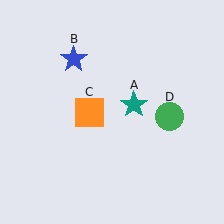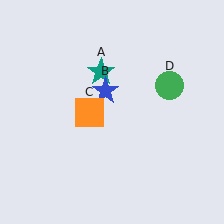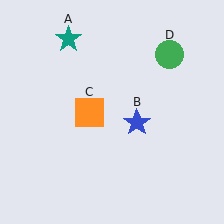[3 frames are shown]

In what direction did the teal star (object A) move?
The teal star (object A) moved up and to the left.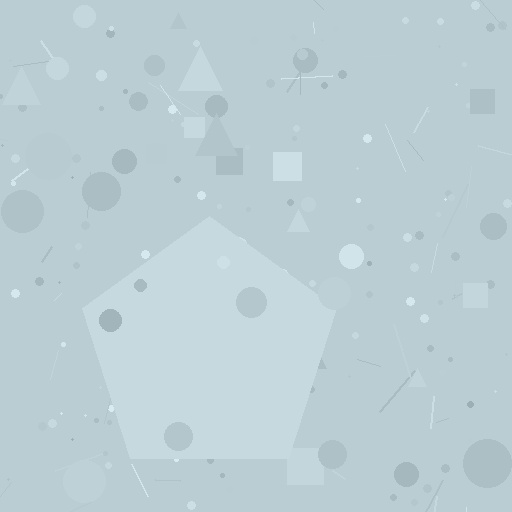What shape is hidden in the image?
A pentagon is hidden in the image.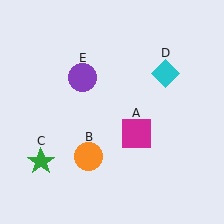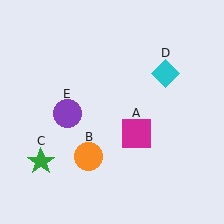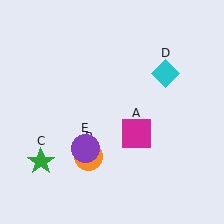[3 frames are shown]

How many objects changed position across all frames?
1 object changed position: purple circle (object E).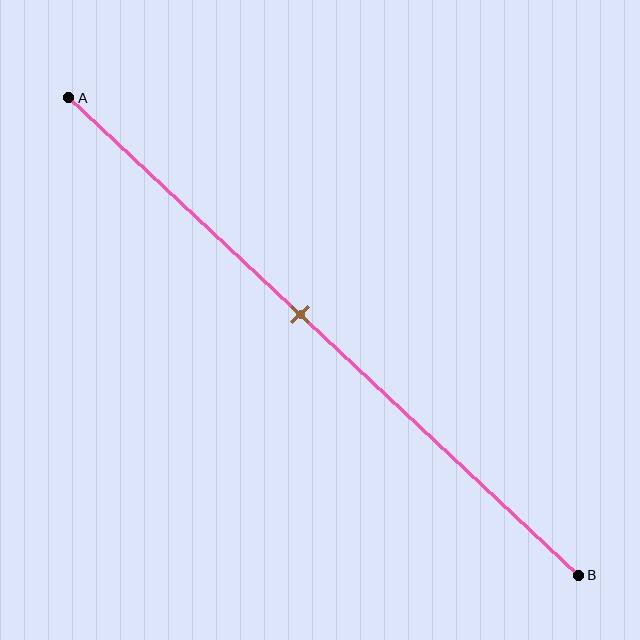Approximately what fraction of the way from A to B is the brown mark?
The brown mark is approximately 45% of the way from A to B.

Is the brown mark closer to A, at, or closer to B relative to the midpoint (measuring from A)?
The brown mark is closer to point A than the midpoint of segment AB.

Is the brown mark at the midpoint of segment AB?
No, the mark is at about 45% from A, not at the 50% midpoint.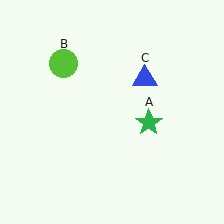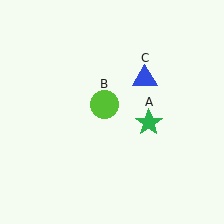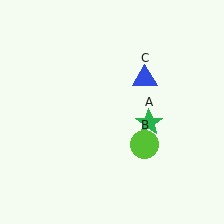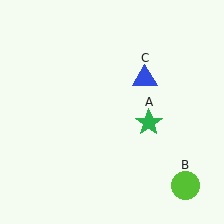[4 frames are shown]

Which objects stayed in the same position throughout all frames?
Green star (object A) and blue triangle (object C) remained stationary.